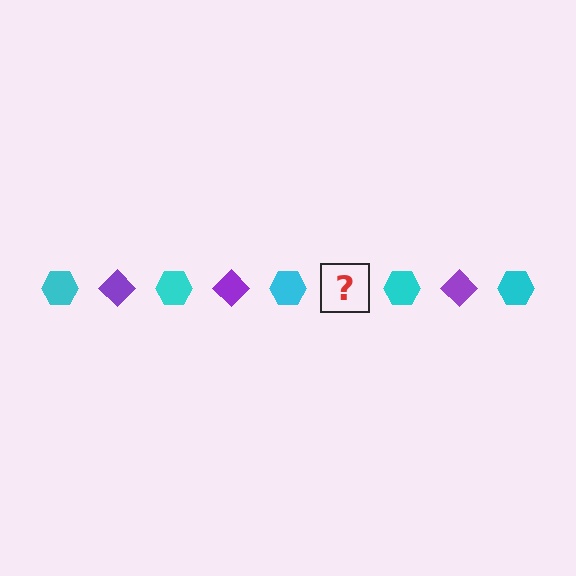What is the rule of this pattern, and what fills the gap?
The rule is that the pattern alternates between cyan hexagon and purple diamond. The gap should be filled with a purple diamond.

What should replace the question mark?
The question mark should be replaced with a purple diamond.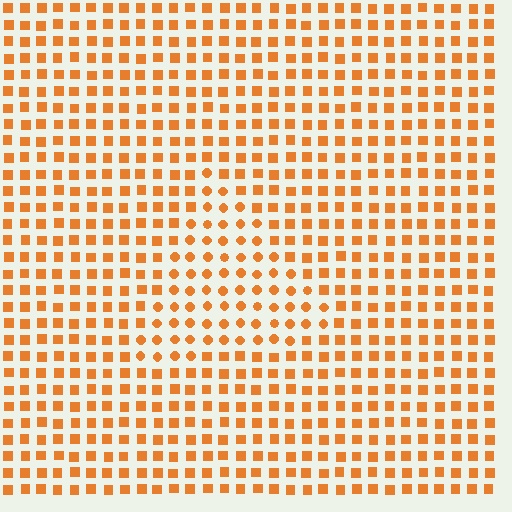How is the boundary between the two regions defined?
The boundary is defined by a change in element shape: circles inside vs. squares outside. All elements share the same color and spacing.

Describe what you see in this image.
The image is filled with small orange elements arranged in a uniform grid. A triangle-shaped region contains circles, while the surrounding area contains squares. The boundary is defined purely by the change in element shape.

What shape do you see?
I see a triangle.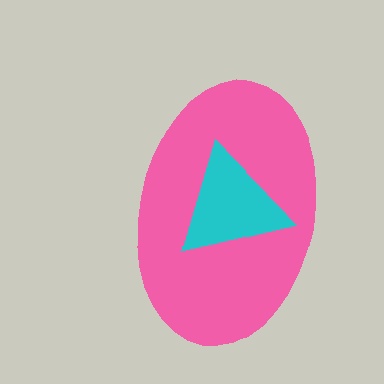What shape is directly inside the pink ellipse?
The cyan triangle.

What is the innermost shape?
The cyan triangle.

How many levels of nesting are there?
2.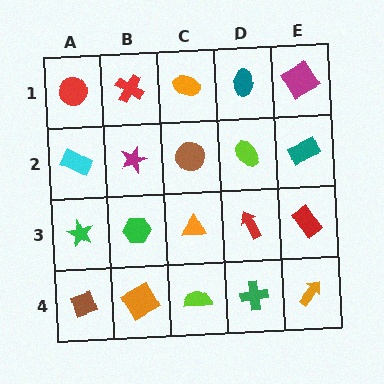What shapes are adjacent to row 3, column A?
A cyan rectangle (row 2, column A), a brown diamond (row 4, column A), a green hexagon (row 3, column B).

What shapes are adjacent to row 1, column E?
A teal rectangle (row 2, column E), a teal ellipse (row 1, column D).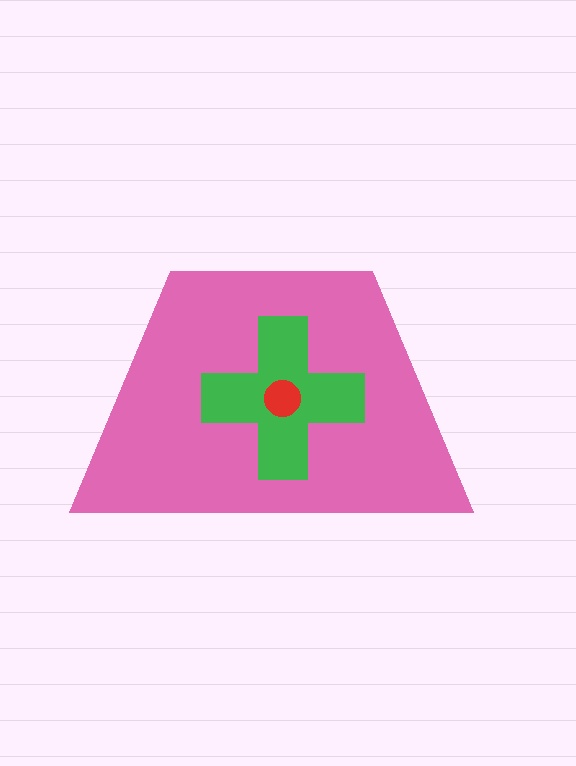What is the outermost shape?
The pink trapezoid.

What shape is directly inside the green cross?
The red circle.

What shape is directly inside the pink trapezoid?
The green cross.